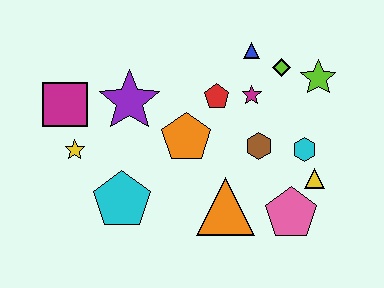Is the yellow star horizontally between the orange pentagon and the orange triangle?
No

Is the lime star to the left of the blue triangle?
No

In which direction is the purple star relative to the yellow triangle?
The purple star is to the left of the yellow triangle.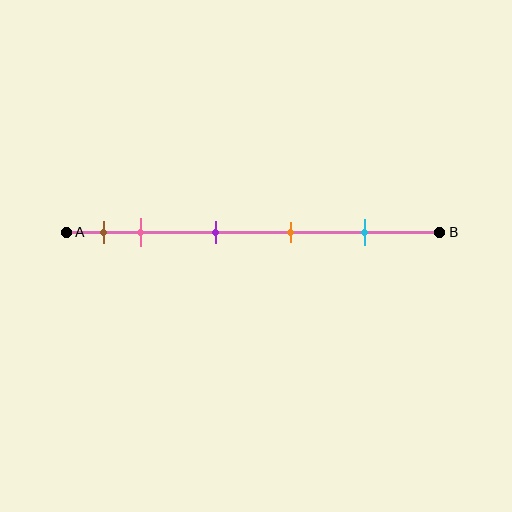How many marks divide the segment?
There are 5 marks dividing the segment.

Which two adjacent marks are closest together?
The brown and pink marks are the closest adjacent pair.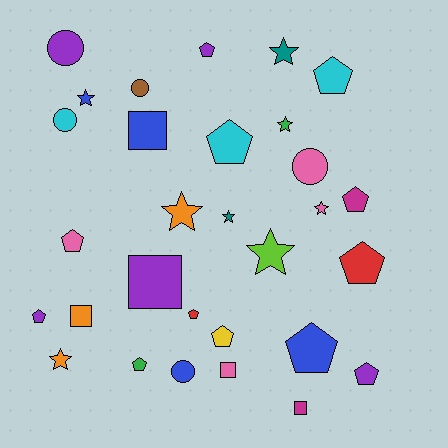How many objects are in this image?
There are 30 objects.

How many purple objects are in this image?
There are 5 purple objects.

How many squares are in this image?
There are 5 squares.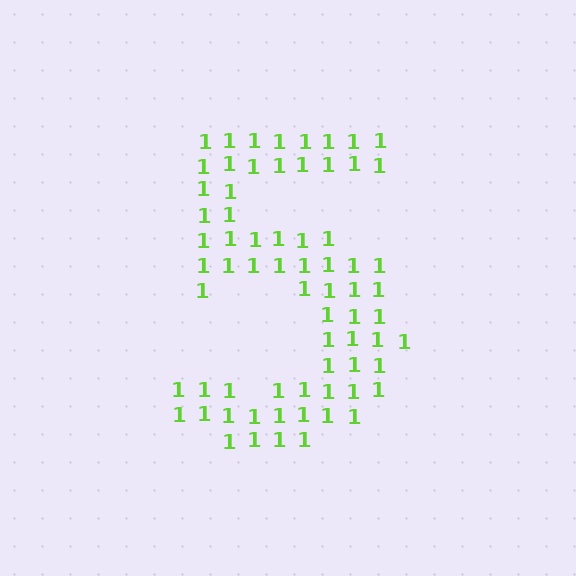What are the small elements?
The small elements are digit 1's.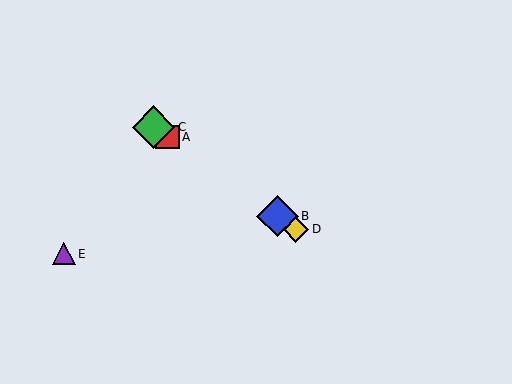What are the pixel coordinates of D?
Object D is at (296, 229).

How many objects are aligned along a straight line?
4 objects (A, B, C, D) are aligned along a straight line.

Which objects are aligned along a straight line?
Objects A, B, C, D are aligned along a straight line.